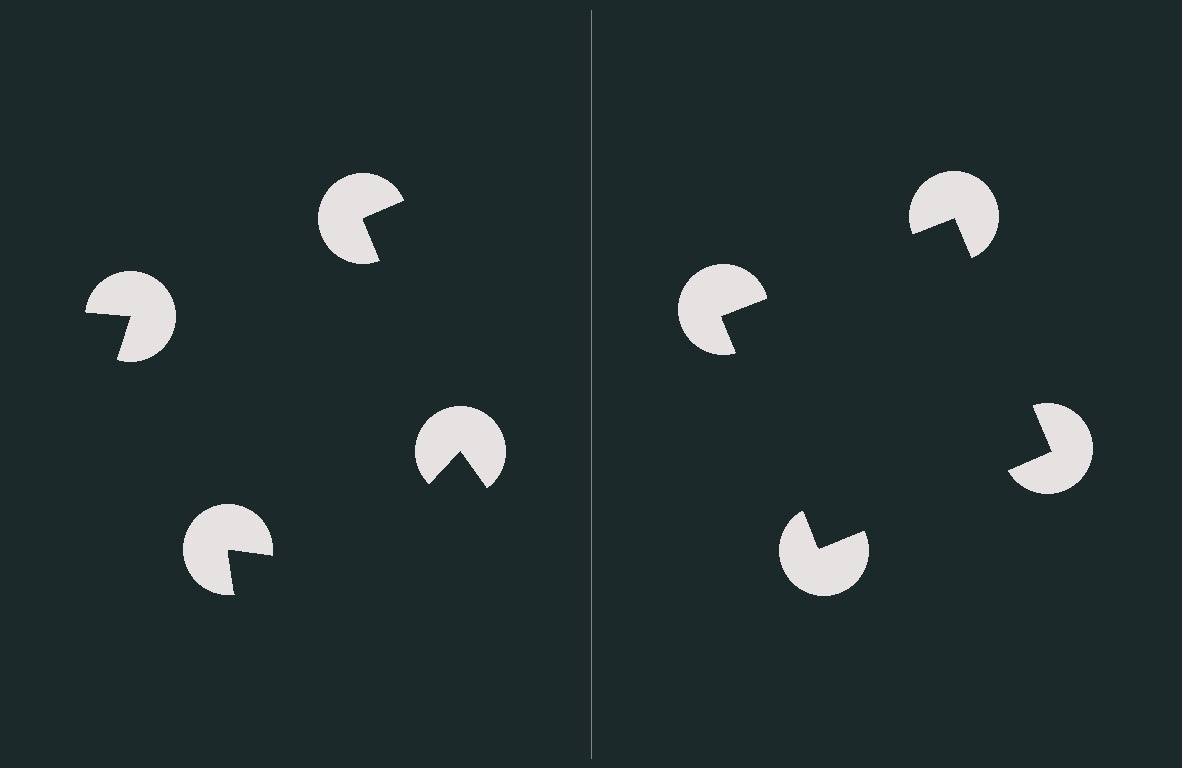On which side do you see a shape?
An illusory square appears on the right side. On the left side the wedge cuts are rotated, so no coherent shape forms.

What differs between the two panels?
The pac-man discs are positioned identically on both sides; only the wedge orientations differ. On the right they align to a square; on the left they are misaligned.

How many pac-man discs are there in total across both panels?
8 — 4 on each side.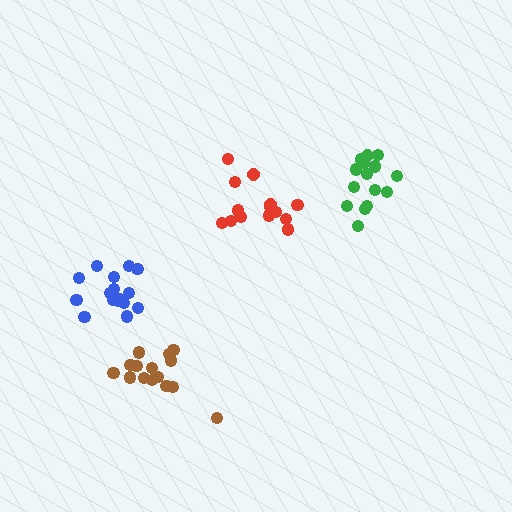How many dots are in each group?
Group 1: 16 dots, Group 2: 15 dots, Group 3: 15 dots, Group 4: 17 dots (63 total).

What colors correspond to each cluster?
The clusters are colored: brown, red, green, blue.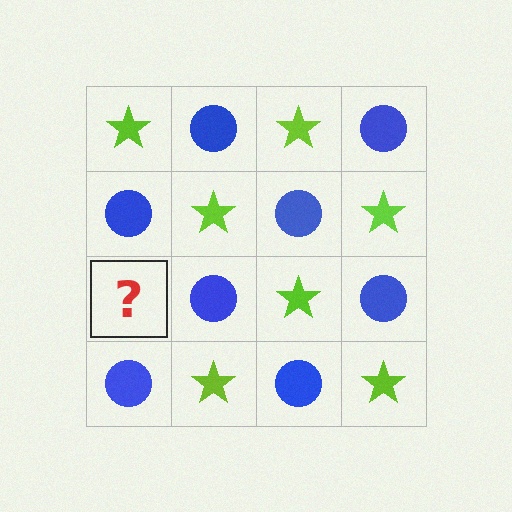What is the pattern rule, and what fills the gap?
The rule is that it alternates lime star and blue circle in a checkerboard pattern. The gap should be filled with a lime star.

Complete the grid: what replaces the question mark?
The question mark should be replaced with a lime star.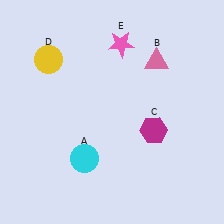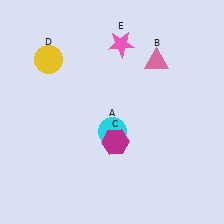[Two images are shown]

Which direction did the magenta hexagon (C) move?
The magenta hexagon (C) moved left.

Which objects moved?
The objects that moved are: the cyan circle (A), the magenta hexagon (C).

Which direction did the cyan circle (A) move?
The cyan circle (A) moved right.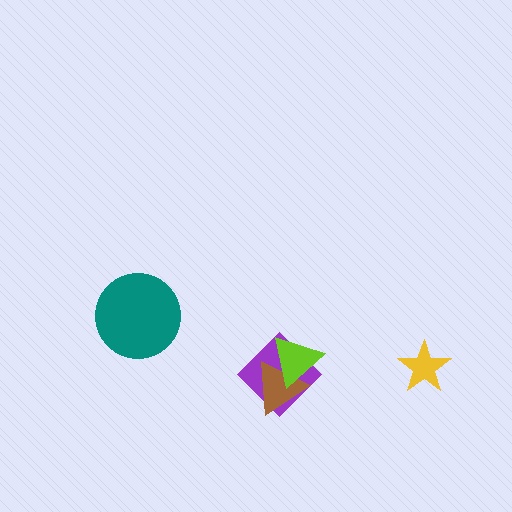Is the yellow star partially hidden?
No, no other shape covers it.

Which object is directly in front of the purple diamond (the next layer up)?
The brown triangle is directly in front of the purple diamond.